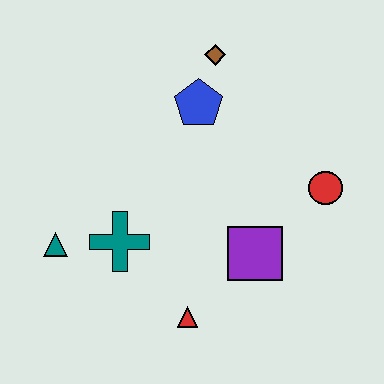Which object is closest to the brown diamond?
The blue pentagon is closest to the brown diamond.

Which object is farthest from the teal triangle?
The red circle is farthest from the teal triangle.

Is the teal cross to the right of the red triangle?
No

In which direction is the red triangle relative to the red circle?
The red triangle is to the left of the red circle.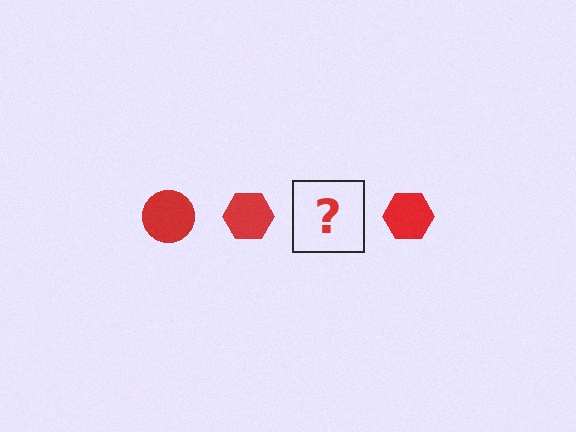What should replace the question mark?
The question mark should be replaced with a red circle.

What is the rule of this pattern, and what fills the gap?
The rule is that the pattern cycles through circle, hexagon shapes in red. The gap should be filled with a red circle.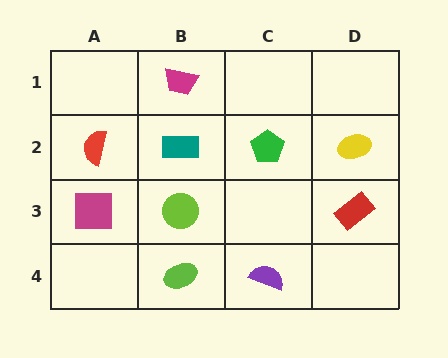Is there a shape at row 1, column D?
No, that cell is empty.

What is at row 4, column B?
A lime ellipse.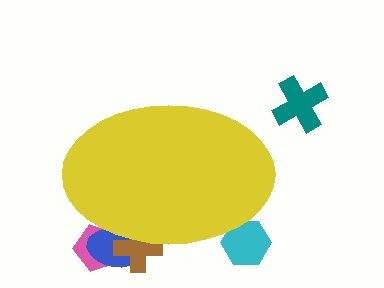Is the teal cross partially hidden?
No, the teal cross is fully visible.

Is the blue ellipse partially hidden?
Yes, the blue ellipse is partially hidden behind the yellow ellipse.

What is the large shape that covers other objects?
A yellow ellipse.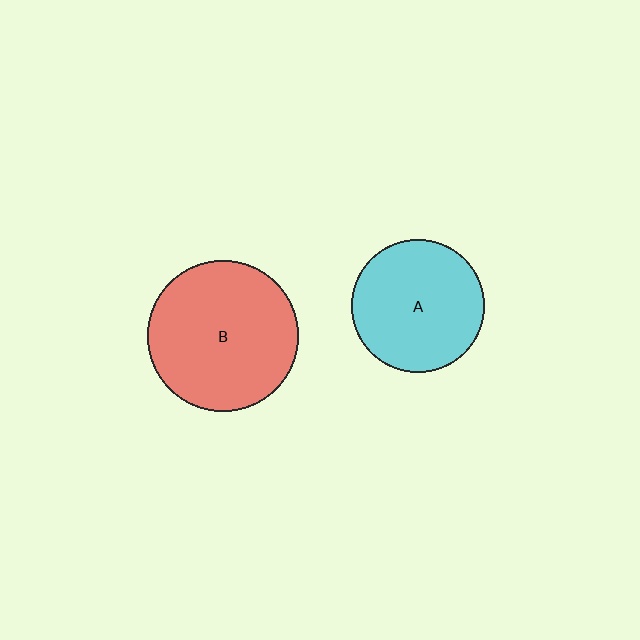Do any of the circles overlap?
No, none of the circles overlap.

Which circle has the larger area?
Circle B (red).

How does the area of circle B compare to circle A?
Approximately 1.3 times.